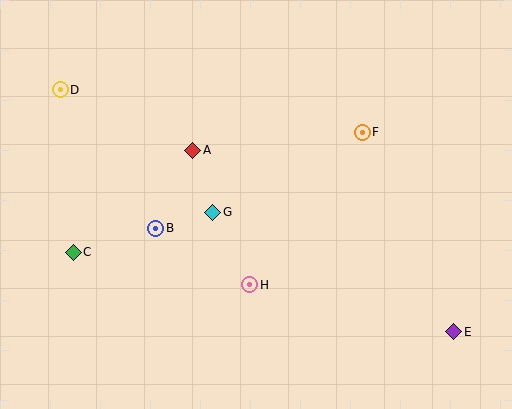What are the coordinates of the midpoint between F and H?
The midpoint between F and H is at (306, 208).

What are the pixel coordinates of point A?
Point A is at (193, 150).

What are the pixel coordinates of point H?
Point H is at (250, 285).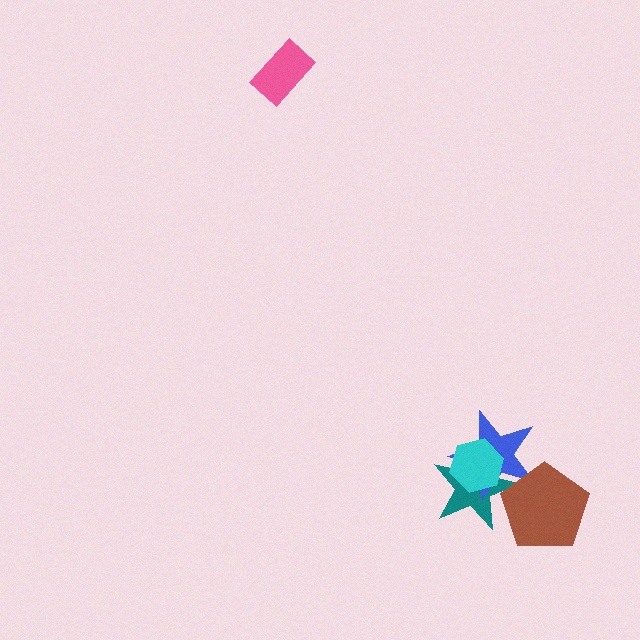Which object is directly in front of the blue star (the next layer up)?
The brown pentagon is directly in front of the blue star.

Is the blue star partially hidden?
Yes, it is partially covered by another shape.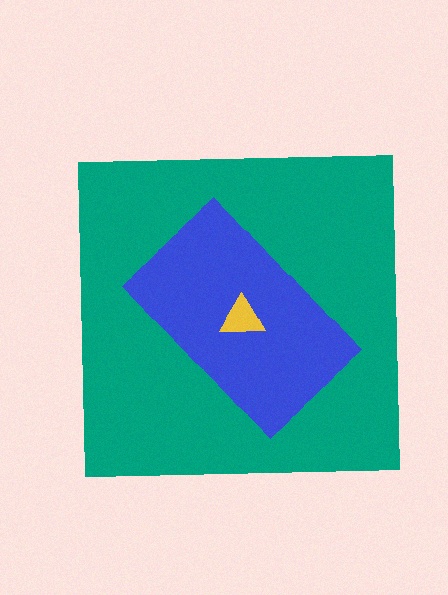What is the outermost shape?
The teal square.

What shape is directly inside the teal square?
The blue rectangle.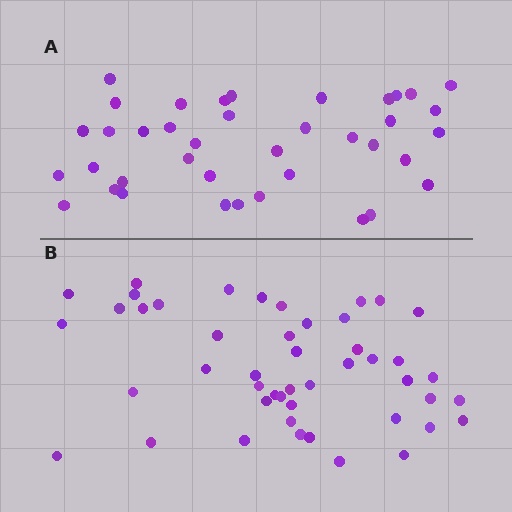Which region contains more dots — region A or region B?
Region B (the bottom region) has more dots.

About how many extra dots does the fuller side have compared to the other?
Region B has roughly 8 or so more dots than region A.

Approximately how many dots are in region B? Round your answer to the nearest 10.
About 50 dots. (The exact count is 47, which rounds to 50.)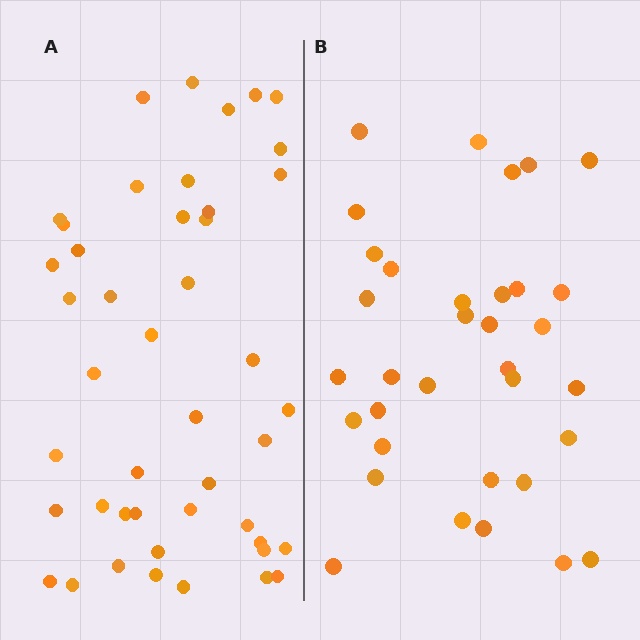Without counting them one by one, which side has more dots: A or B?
Region A (the left region) has more dots.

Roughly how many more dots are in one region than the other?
Region A has roughly 12 or so more dots than region B.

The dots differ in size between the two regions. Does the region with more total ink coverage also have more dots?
No. Region B has more total ink coverage because its dots are larger, but region A actually contains more individual dots. Total area can be misleading — the number of items is what matters here.